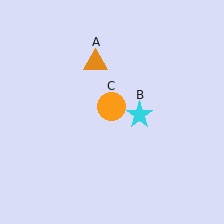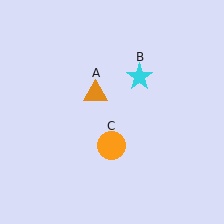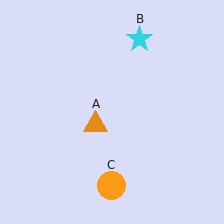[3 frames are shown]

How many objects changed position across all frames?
3 objects changed position: orange triangle (object A), cyan star (object B), orange circle (object C).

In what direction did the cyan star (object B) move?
The cyan star (object B) moved up.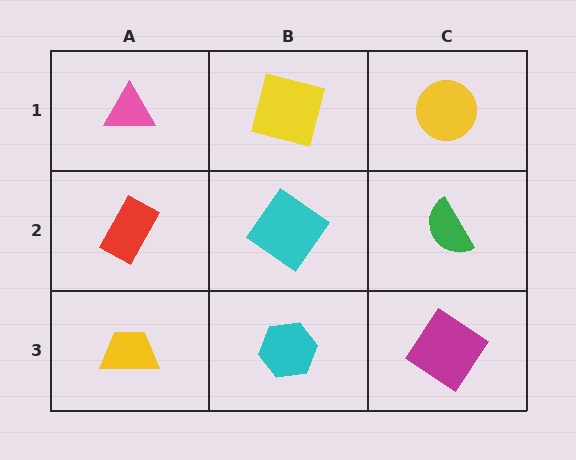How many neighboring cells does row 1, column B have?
3.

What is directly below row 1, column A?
A red rectangle.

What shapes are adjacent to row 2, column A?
A pink triangle (row 1, column A), a yellow trapezoid (row 3, column A), a cyan diamond (row 2, column B).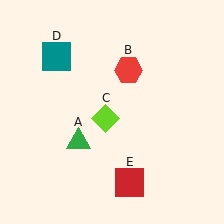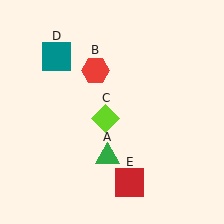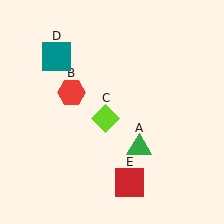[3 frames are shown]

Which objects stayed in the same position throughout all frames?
Lime diamond (object C) and teal square (object D) and red square (object E) remained stationary.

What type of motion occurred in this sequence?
The green triangle (object A), red hexagon (object B) rotated counterclockwise around the center of the scene.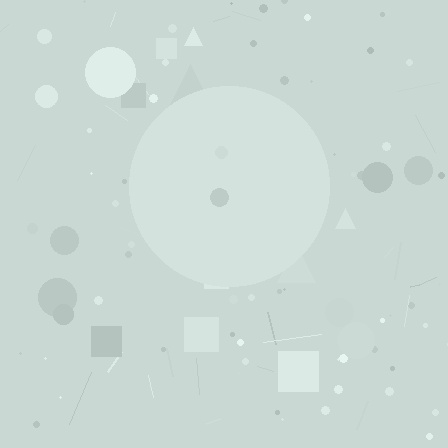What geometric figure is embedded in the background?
A circle is embedded in the background.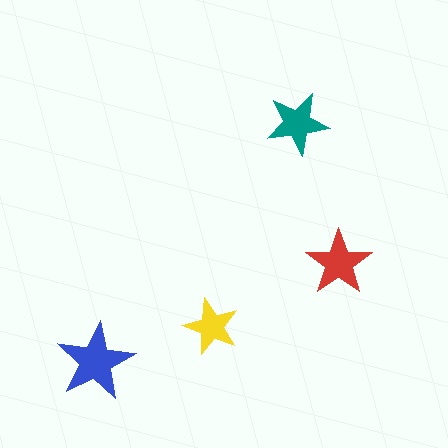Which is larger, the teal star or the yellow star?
The teal one.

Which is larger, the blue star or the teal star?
The blue one.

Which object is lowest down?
The blue star is bottommost.